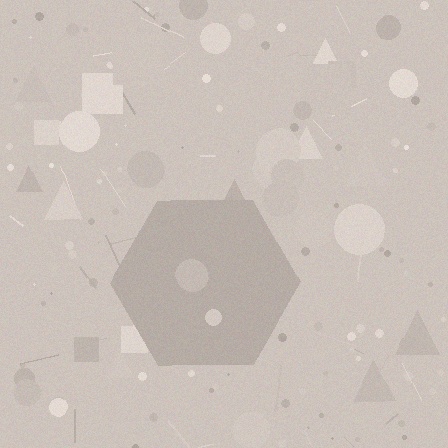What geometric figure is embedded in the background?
A hexagon is embedded in the background.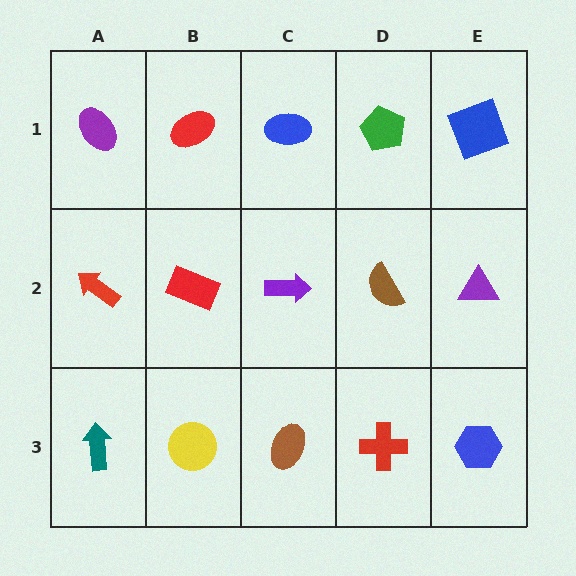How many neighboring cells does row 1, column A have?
2.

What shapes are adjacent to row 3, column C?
A purple arrow (row 2, column C), a yellow circle (row 3, column B), a red cross (row 3, column D).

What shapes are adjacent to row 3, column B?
A red rectangle (row 2, column B), a teal arrow (row 3, column A), a brown ellipse (row 3, column C).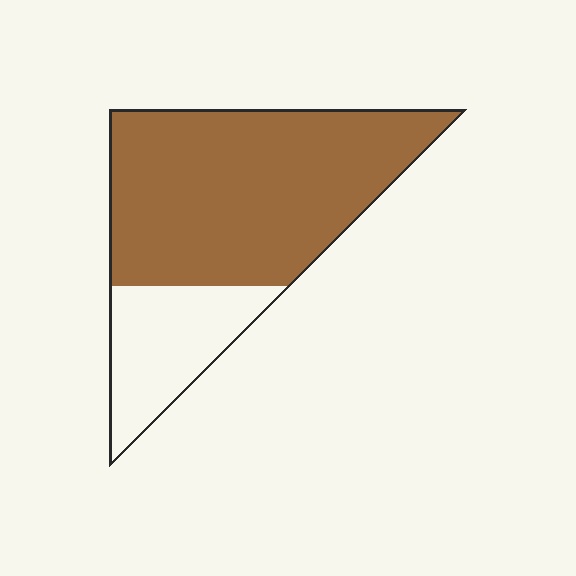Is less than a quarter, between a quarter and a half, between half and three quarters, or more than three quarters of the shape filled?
Between half and three quarters.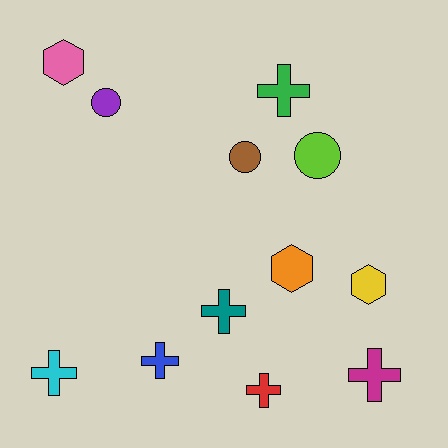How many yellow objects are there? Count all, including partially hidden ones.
There is 1 yellow object.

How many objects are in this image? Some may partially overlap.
There are 12 objects.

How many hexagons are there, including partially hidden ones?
There are 3 hexagons.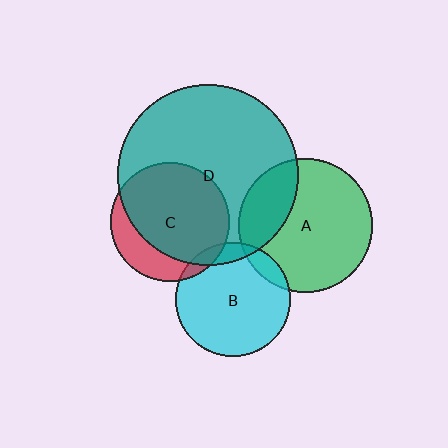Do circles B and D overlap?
Yes.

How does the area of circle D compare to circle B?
Approximately 2.5 times.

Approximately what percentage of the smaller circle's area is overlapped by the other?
Approximately 10%.